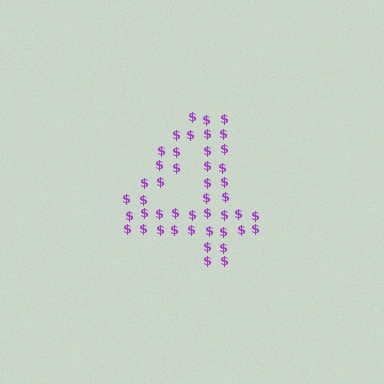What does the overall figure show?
The overall figure shows the digit 4.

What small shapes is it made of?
It is made of small dollar signs.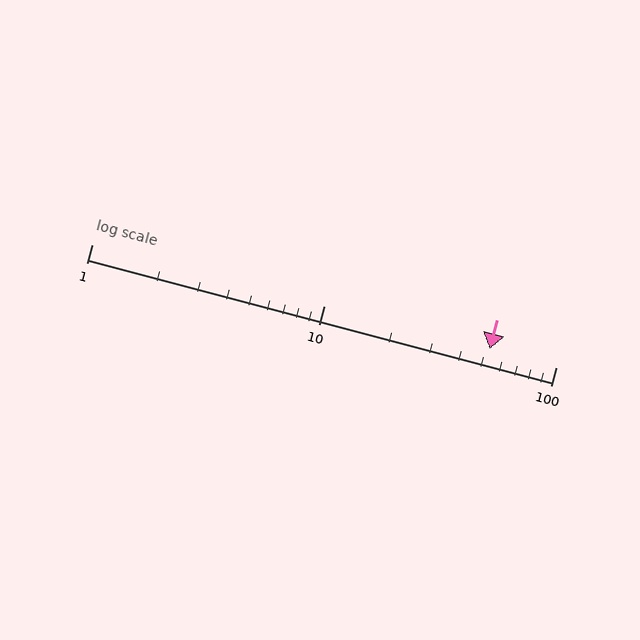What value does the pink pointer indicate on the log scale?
The pointer indicates approximately 52.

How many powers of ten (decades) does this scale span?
The scale spans 2 decades, from 1 to 100.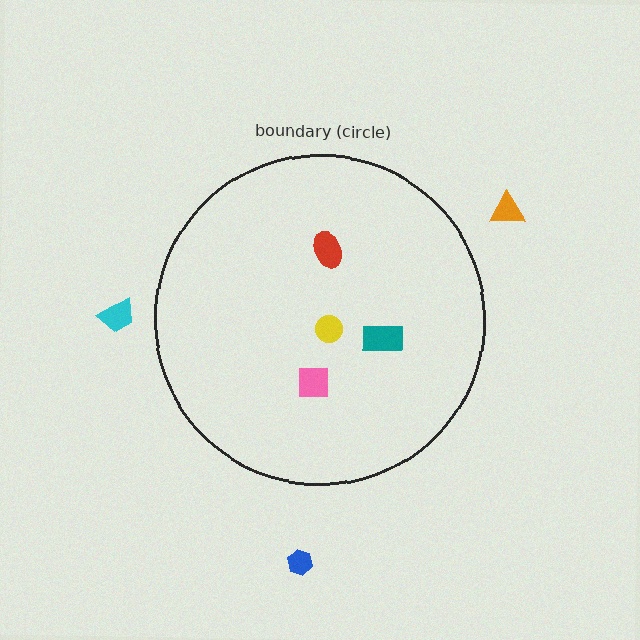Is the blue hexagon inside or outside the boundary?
Outside.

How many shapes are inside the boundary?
4 inside, 3 outside.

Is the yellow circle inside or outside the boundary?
Inside.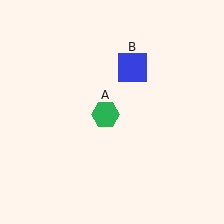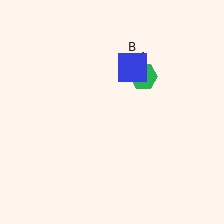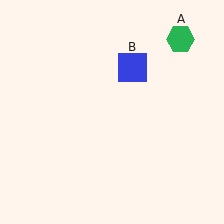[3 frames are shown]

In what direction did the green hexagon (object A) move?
The green hexagon (object A) moved up and to the right.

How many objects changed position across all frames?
1 object changed position: green hexagon (object A).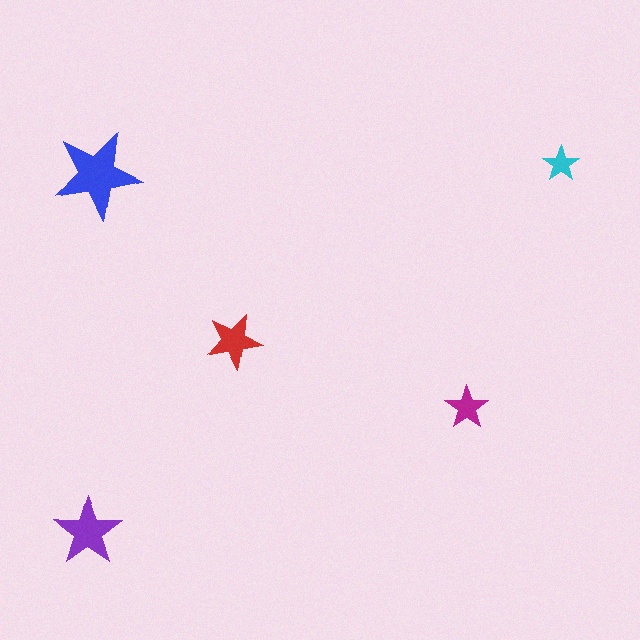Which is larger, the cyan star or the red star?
The red one.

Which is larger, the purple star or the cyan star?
The purple one.